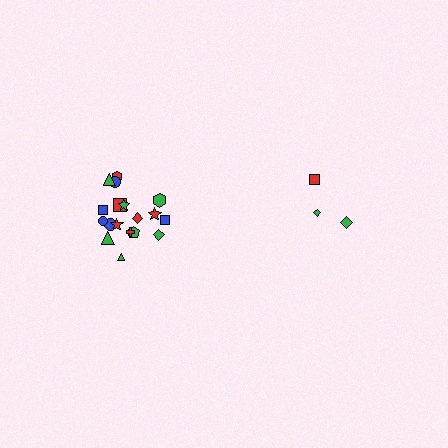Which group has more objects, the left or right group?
The left group.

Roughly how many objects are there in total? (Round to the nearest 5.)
Roughly 20 objects in total.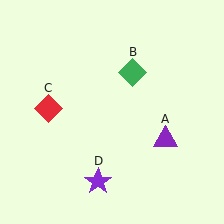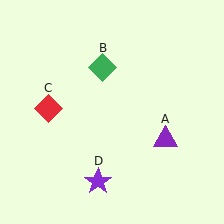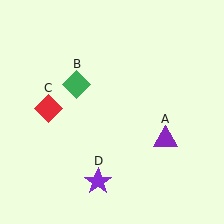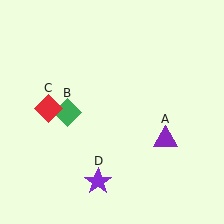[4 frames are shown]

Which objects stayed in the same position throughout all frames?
Purple triangle (object A) and red diamond (object C) and purple star (object D) remained stationary.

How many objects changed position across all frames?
1 object changed position: green diamond (object B).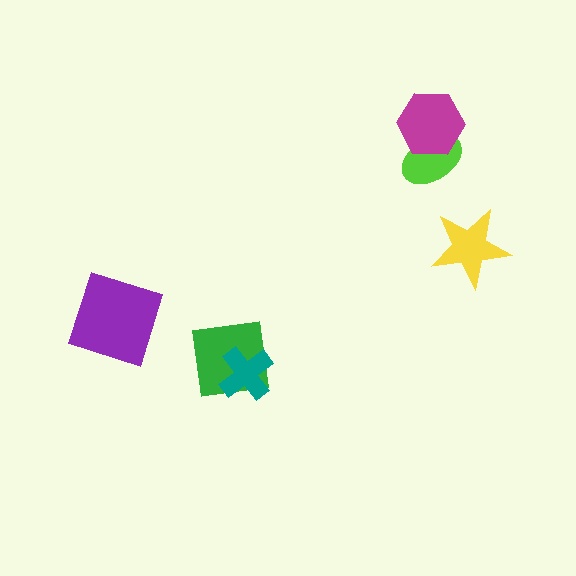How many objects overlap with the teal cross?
1 object overlaps with the teal cross.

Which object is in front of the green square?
The teal cross is in front of the green square.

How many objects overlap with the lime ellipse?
1 object overlaps with the lime ellipse.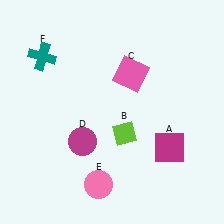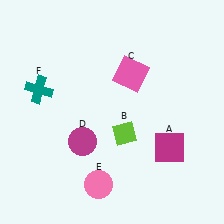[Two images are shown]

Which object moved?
The teal cross (F) moved down.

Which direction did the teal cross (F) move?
The teal cross (F) moved down.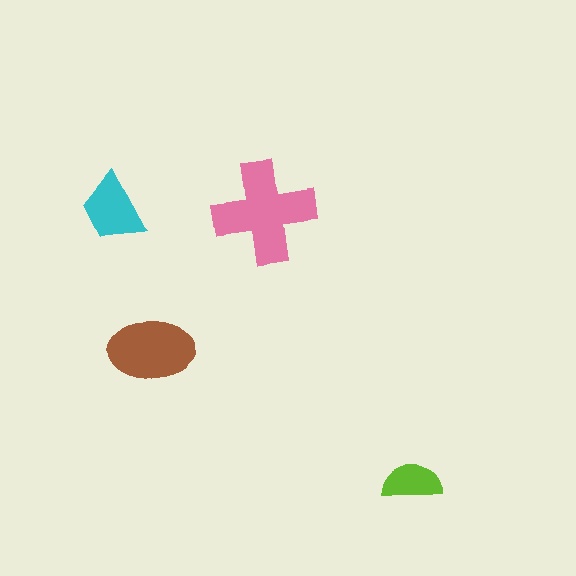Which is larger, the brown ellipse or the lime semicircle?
The brown ellipse.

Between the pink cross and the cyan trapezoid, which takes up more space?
The pink cross.